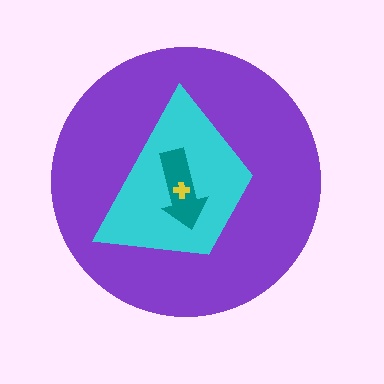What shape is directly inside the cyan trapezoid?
The teal arrow.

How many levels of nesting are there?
4.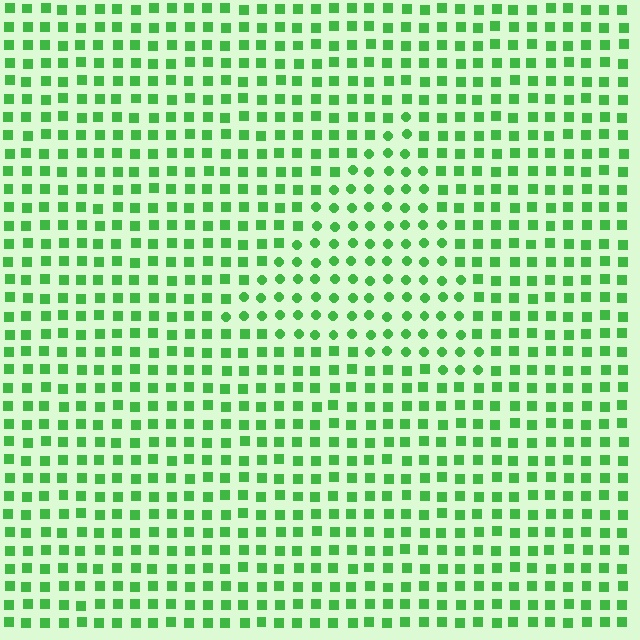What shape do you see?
I see a triangle.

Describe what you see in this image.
The image is filled with small green elements arranged in a uniform grid. A triangle-shaped region contains circles, while the surrounding area contains squares. The boundary is defined purely by the change in element shape.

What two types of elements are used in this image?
The image uses circles inside the triangle region and squares outside it.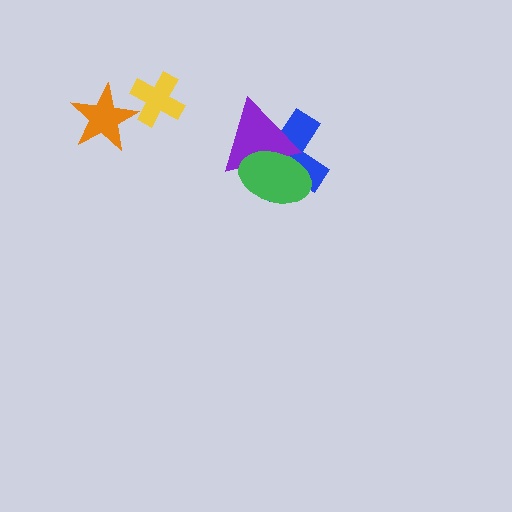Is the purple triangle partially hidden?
Yes, it is partially covered by another shape.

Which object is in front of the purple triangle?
The green ellipse is in front of the purple triangle.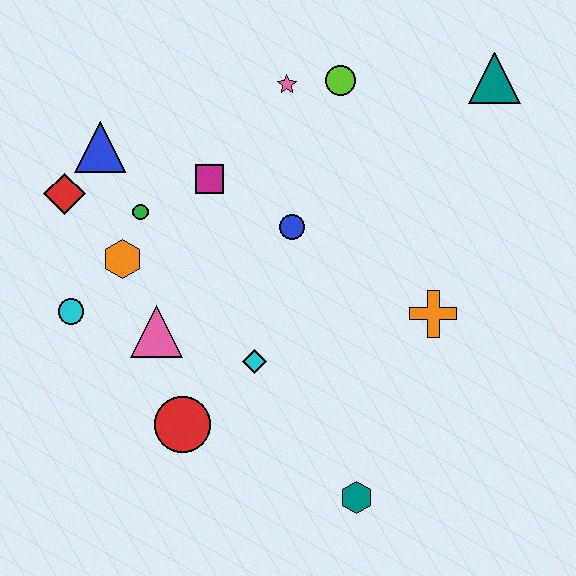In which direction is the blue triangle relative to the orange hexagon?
The blue triangle is above the orange hexagon.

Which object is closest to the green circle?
The orange hexagon is closest to the green circle.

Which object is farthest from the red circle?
The teal triangle is farthest from the red circle.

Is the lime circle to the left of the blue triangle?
No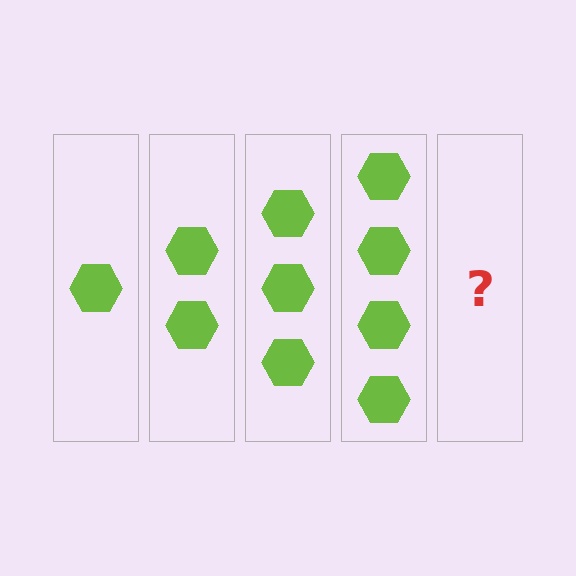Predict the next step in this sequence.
The next step is 5 hexagons.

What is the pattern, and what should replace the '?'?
The pattern is that each step adds one more hexagon. The '?' should be 5 hexagons.